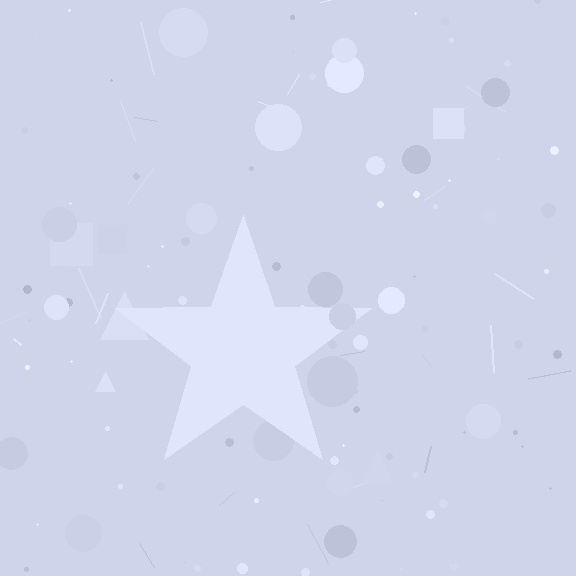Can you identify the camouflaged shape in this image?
The camouflaged shape is a star.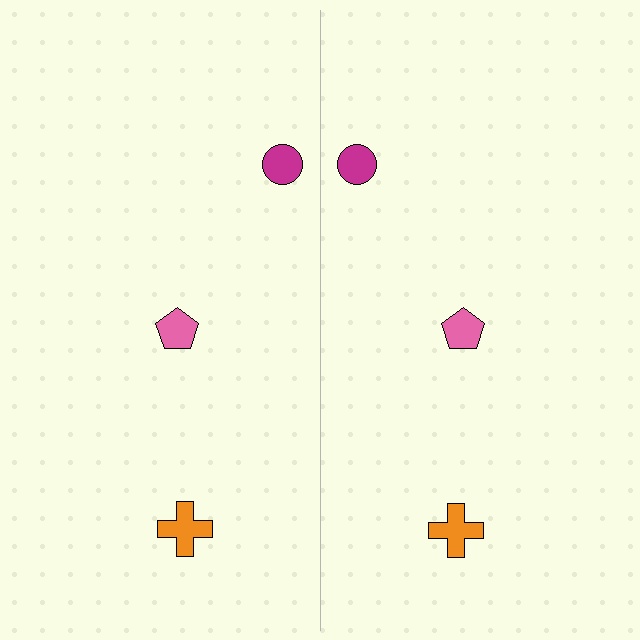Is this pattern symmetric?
Yes, this pattern has bilateral (reflection) symmetry.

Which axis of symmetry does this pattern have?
The pattern has a vertical axis of symmetry running through the center of the image.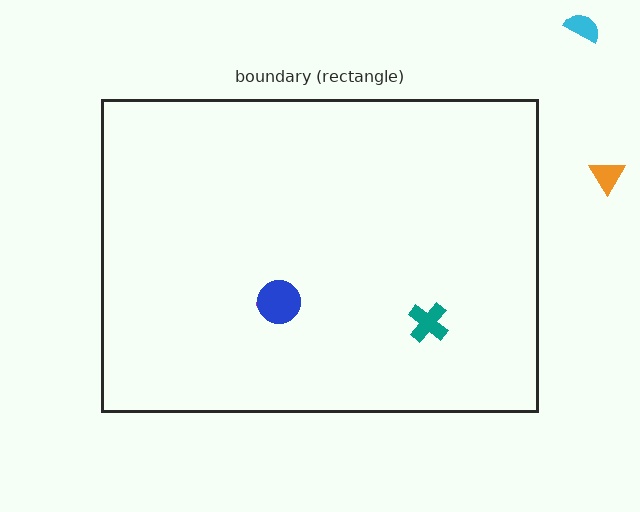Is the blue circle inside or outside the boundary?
Inside.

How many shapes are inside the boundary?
3 inside, 2 outside.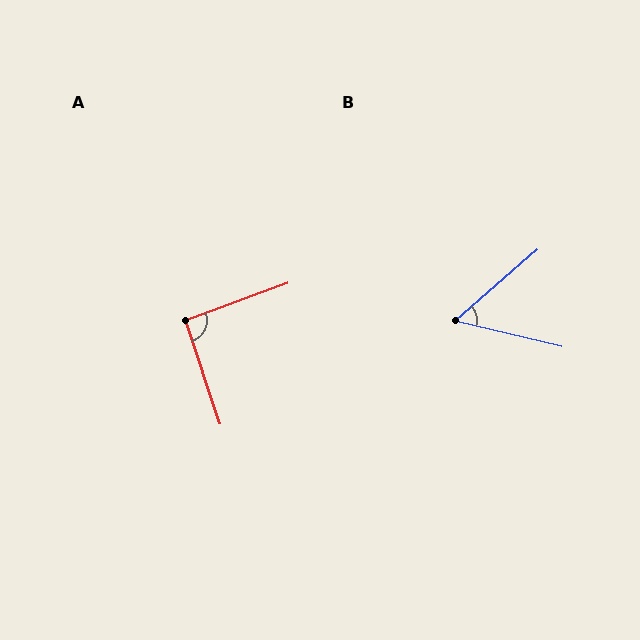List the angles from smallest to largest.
B (54°), A (92°).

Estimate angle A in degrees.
Approximately 92 degrees.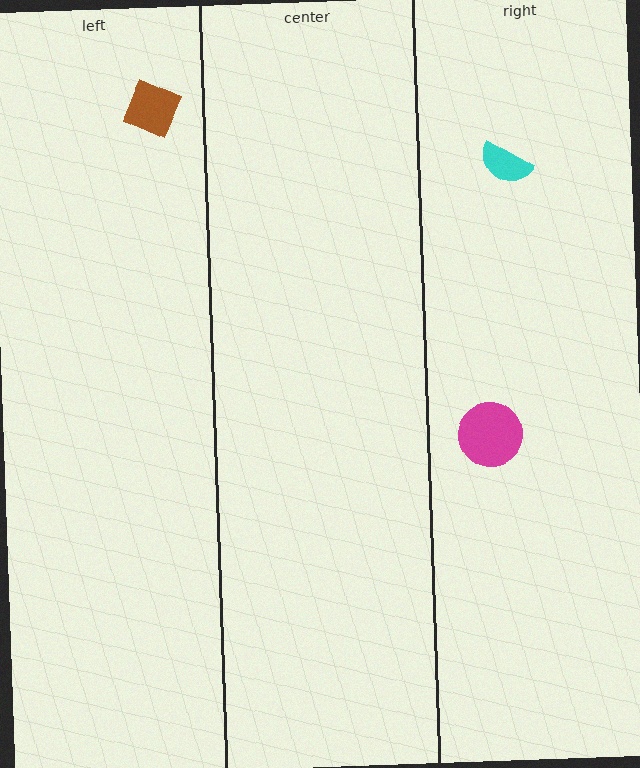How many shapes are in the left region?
1.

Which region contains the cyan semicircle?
The right region.